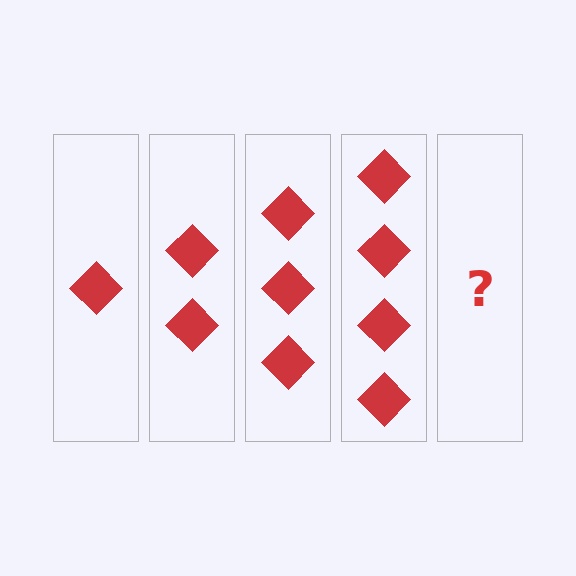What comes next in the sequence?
The next element should be 5 diamonds.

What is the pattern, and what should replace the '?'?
The pattern is that each step adds one more diamond. The '?' should be 5 diamonds.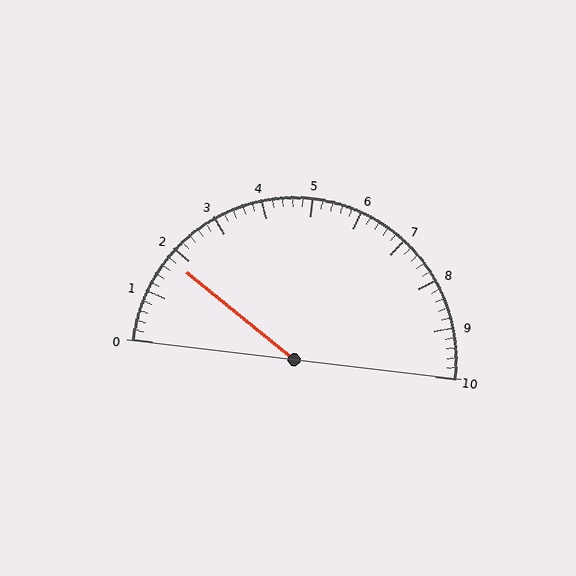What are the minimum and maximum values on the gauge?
The gauge ranges from 0 to 10.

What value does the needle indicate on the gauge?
The needle indicates approximately 1.8.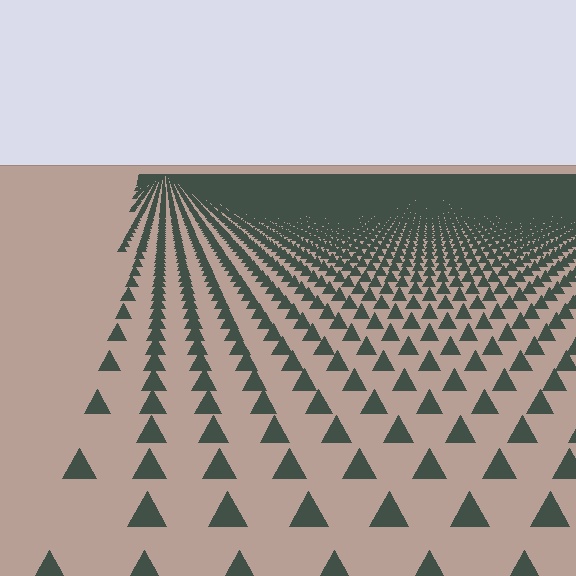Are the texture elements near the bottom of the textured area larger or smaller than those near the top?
Larger. Near the bottom, elements are closer to the viewer and appear at a bigger on-screen size.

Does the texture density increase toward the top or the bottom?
Density increases toward the top.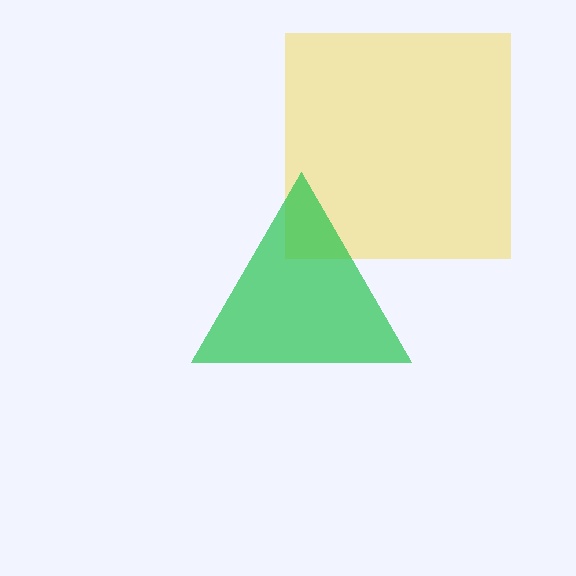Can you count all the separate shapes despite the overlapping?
Yes, there are 2 separate shapes.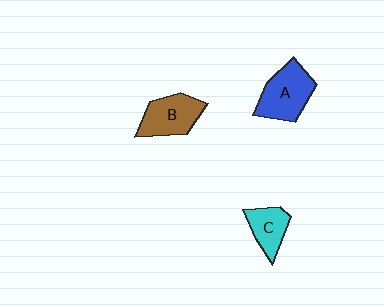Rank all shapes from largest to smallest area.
From largest to smallest: A (blue), B (brown), C (cyan).